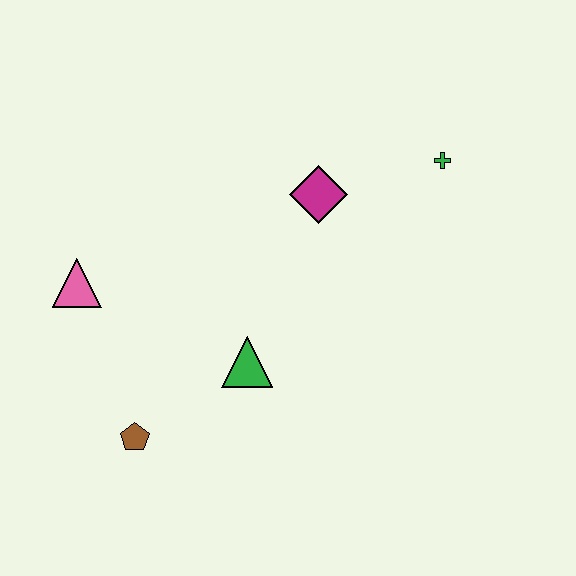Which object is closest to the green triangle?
The brown pentagon is closest to the green triangle.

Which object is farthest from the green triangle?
The green cross is farthest from the green triangle.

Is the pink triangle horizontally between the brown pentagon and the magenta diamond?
No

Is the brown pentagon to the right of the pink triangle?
Yes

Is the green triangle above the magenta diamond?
No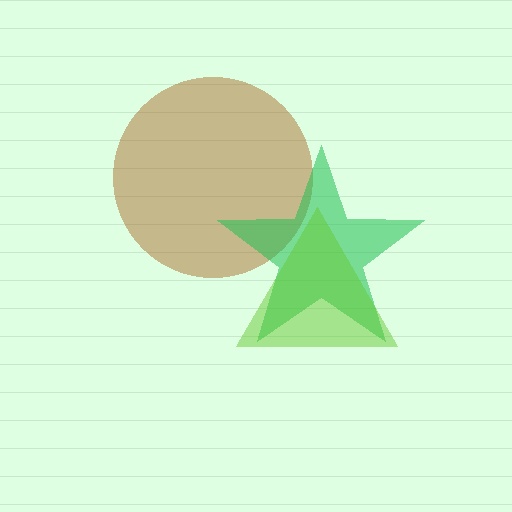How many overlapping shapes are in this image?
There are 3 overlapping shapes in the image.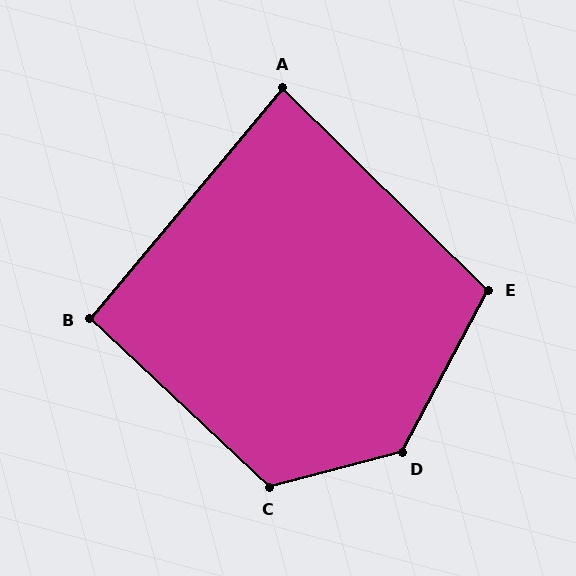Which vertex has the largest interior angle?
D, at approximately 133 degrees.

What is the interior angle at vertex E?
Approximately 107 degrees (obtuse).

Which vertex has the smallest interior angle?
A, at approximately 85 degrees.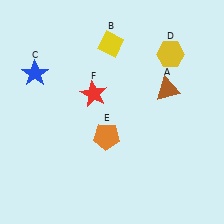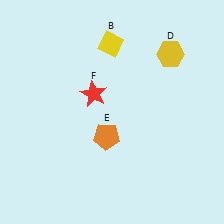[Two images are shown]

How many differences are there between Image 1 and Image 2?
There are 2 differences between the two images.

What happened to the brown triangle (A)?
The brown triangle (A) was removed in Image 2. It was in the top-right area of Image 1.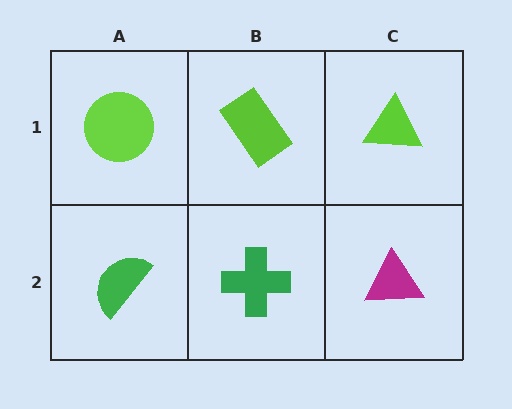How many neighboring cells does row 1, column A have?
2.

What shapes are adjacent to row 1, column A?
A green semicircle (row 2, column A), a lime rectangle (row 1, column B).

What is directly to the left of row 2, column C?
A green cross.